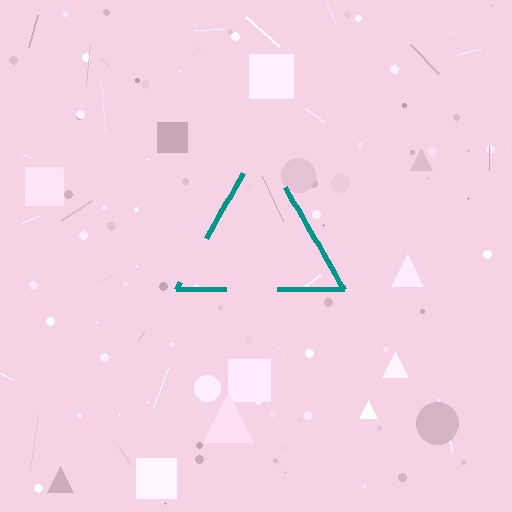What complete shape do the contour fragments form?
The contour fragments form a triangle.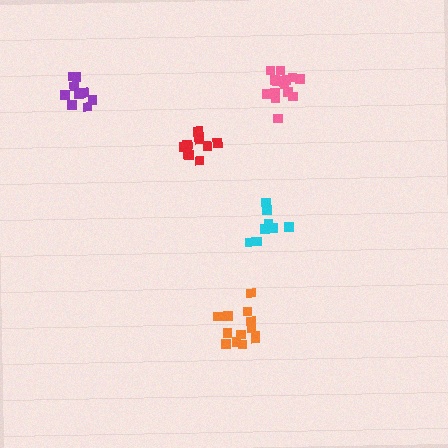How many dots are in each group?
Group 1: 13 dots, Group 2: 10 dots, Group 3: 15 dots, Group 4: 10 dots, Group 5: 10 dots (58 total).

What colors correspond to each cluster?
The clusters are colored: orange, red, pink, purple, cyan.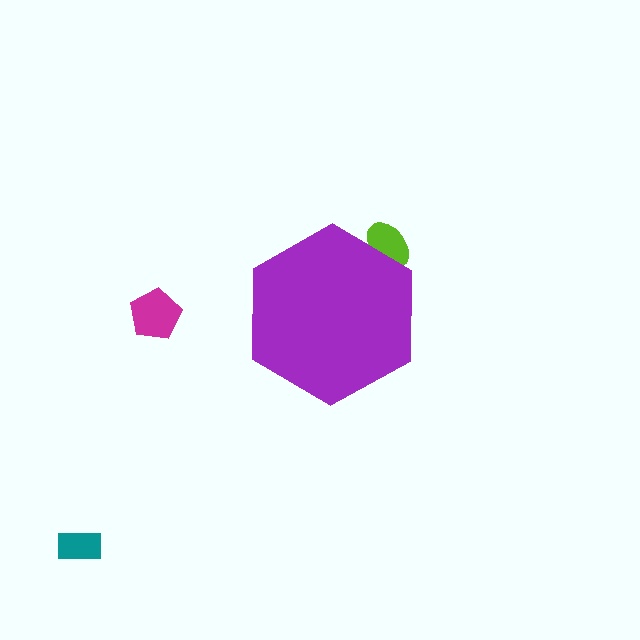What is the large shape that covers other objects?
A purple hexagon.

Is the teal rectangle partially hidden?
No, the teal rectangle is fully visible.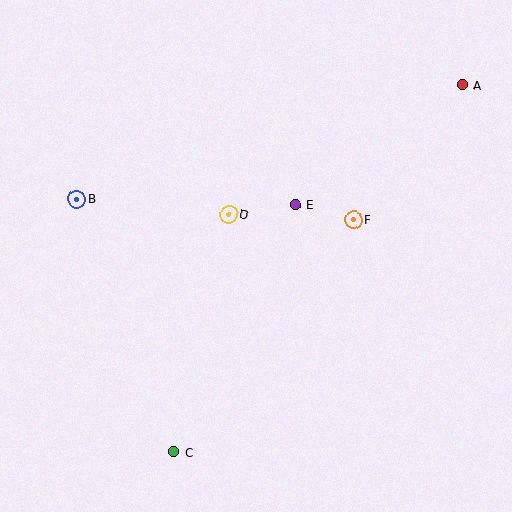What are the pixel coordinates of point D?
Point D is at (229, 214).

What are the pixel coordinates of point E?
Point E is at (295, 205).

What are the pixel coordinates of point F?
Point F is at (353, 219).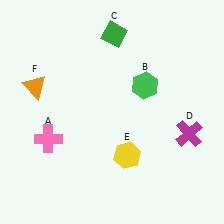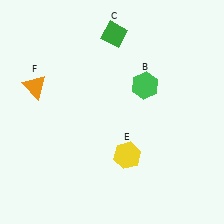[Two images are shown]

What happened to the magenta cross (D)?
The magenta cross (D) was removed in Image 2. It was in the bottom-right area of Image 1.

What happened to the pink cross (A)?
The pink cross (A) was removed in Image 2. It was in the bottom-left area of Image 1.